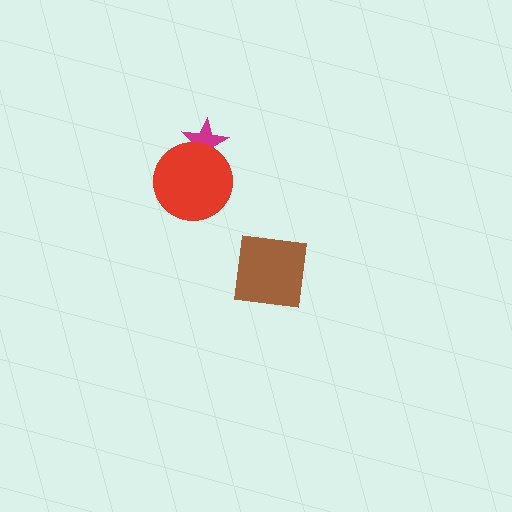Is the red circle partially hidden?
No, no other shape covers it.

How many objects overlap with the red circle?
1 object overlaps with the red circle.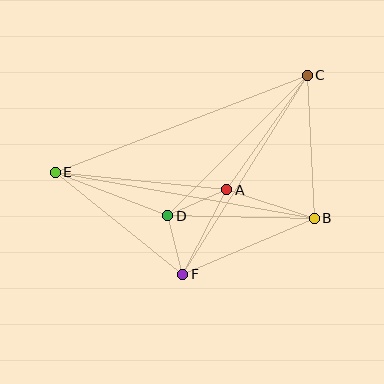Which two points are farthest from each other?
Points C and E are farthest from each other.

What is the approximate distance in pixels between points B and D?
The distance between B and D is approximately 146 pixels.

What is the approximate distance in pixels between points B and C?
The distance between B and C is approximately 143 pixels.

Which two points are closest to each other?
Points D and F are closest to each other.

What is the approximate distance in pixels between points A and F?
The distance between A and F is approximately 95 pixels.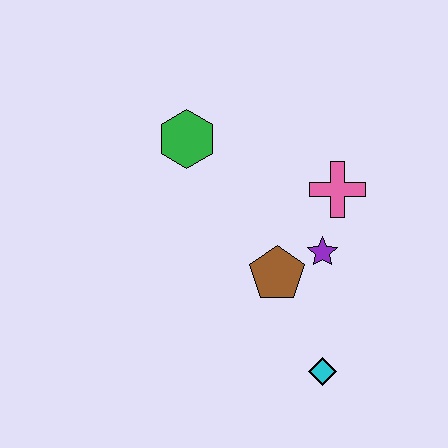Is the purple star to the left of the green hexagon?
No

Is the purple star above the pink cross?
No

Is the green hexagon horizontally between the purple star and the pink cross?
No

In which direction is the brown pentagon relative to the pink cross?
The brown pentagon is below the pink cross.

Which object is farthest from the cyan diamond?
The green hexagon is farthest from the cyan diamond.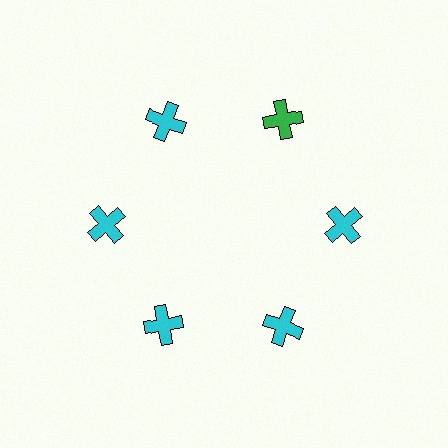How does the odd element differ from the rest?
It has a different color: green instead of cyan.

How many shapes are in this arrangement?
There are 6 shapes arranged in a ring pattern.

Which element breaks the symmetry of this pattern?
The green cross at roughly the 1 o'clock position breaks the symmetry. All other shapes are cyan crosses.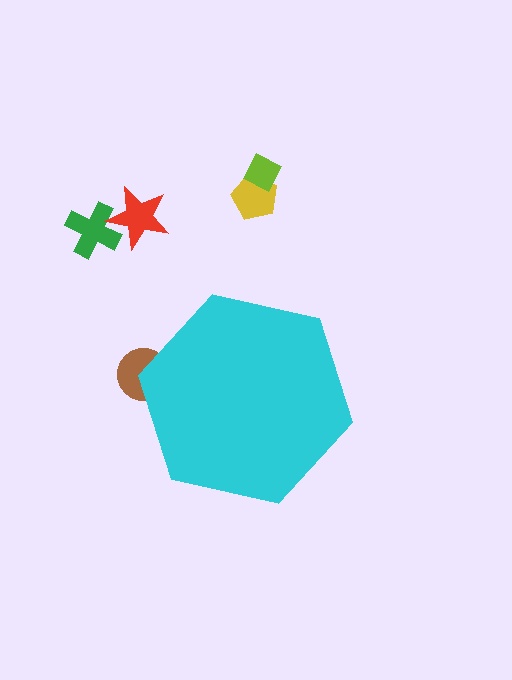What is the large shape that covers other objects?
A cyan hexagon.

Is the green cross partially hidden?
No, the green cross is fully visible.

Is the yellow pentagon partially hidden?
No, the yellow pentagon is fully visible.